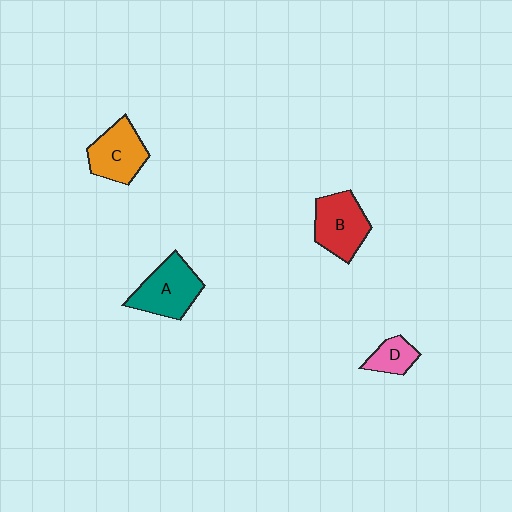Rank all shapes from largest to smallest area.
From largest to smallest: A (teal), B (red), C (orange), D (pink).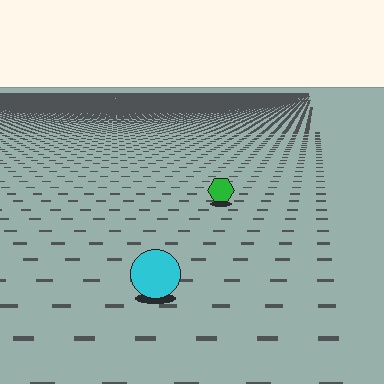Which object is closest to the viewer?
The cyan circle is closest. The texture marks near it are larger and more spread out.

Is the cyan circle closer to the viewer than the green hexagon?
Yes. The cyan circle is closer — you can tell from the texture gradient: the ground texture is coarser near it.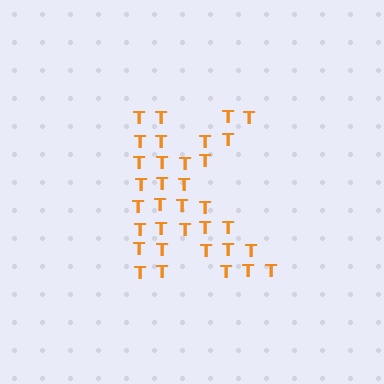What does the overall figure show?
The overall figure shows the letter K.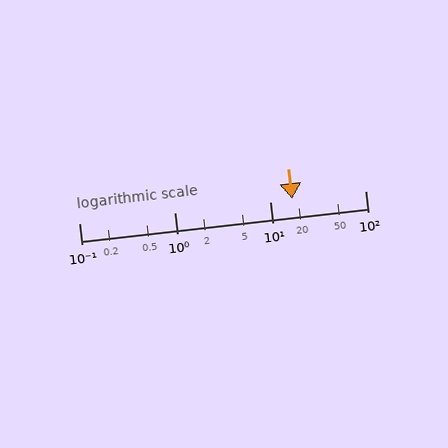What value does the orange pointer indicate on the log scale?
The pointer indicates approximately 17.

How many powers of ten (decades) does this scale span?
The scale spans 3 decades, from 0.1 to 100.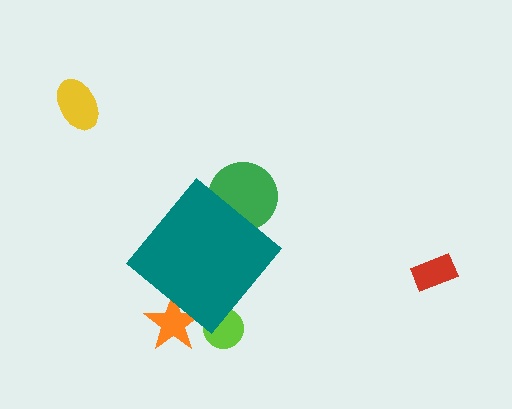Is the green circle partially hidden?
Yes, the green circle is partially hidden behind the teal diamond.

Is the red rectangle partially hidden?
No, the red rectangle is fully visible.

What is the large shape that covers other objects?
A teal diamond.